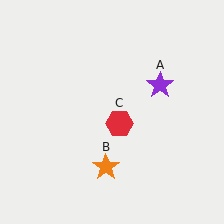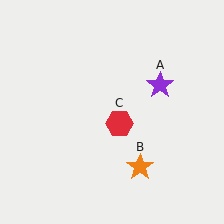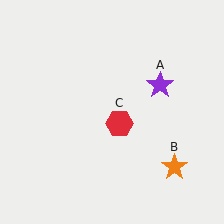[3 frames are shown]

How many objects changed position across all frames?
1 object changed position: orange star (object B).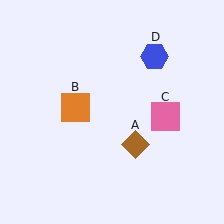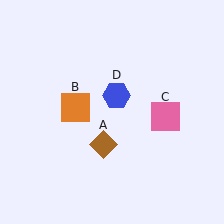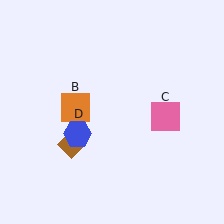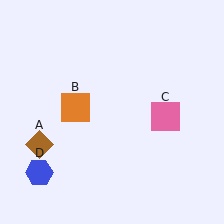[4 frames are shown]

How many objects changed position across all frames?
2 objects changed position: brown diamond (object A), blue hexagon (object D).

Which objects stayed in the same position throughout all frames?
Orange square (object B) and pink square (object C) remained stationary.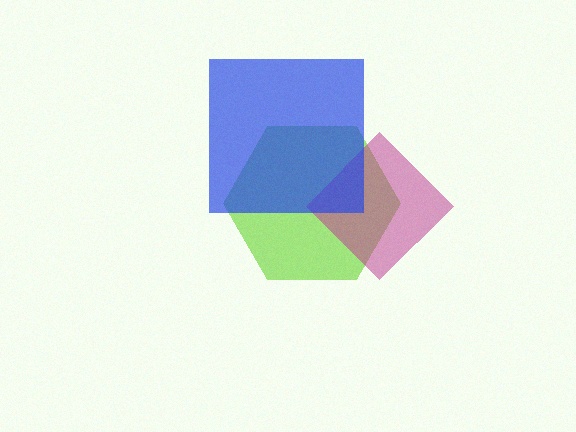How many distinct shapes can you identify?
There are 3 distinct shapes: a lime hexagon, a magenta diamond, a blue square.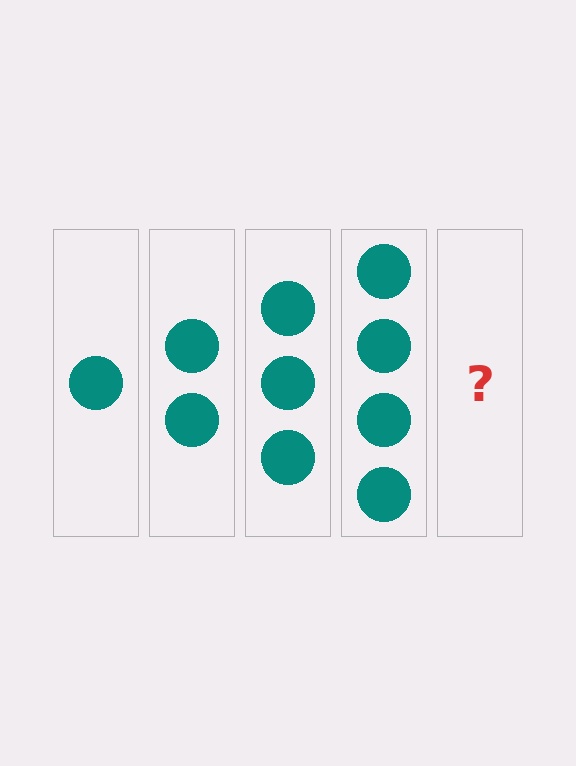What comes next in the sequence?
The next element should be 5 circles.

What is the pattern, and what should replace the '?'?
The pattern is that each step adds one more circle. The '?' should be 5 circles.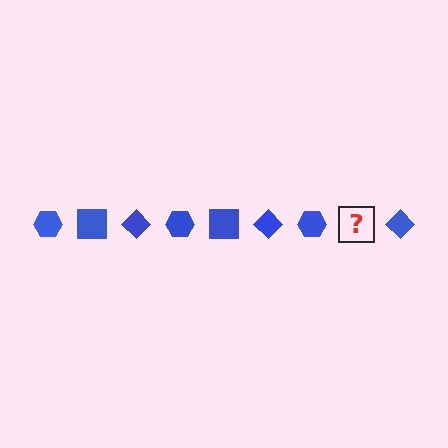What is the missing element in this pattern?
The missing element is a blue square.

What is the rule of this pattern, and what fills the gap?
The rule is that the pattern cycles through hexagon, square, diamond shapes in blue. The gap should be filled with a blue square.